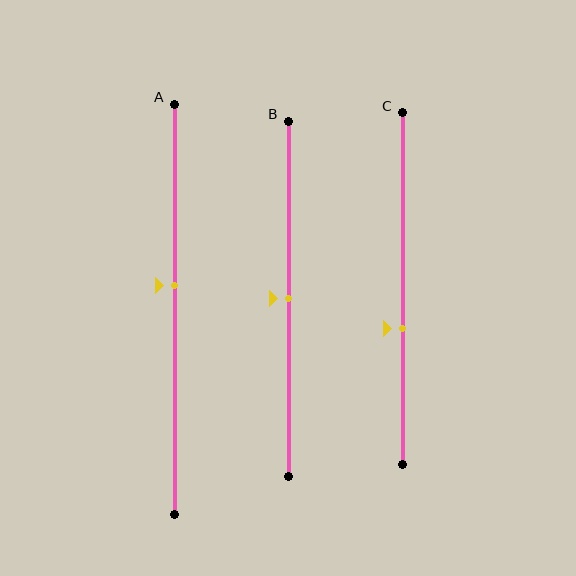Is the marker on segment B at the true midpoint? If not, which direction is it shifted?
Yes, the marker on segment B is at the true midpoint.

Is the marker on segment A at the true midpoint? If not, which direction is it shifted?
No, the marker on segment A is shifted upward by about 6% of the segment length.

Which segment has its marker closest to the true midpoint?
Segment B has its marker closest to the true midpoint.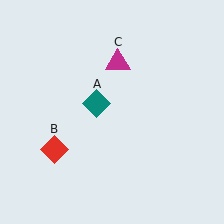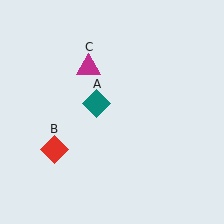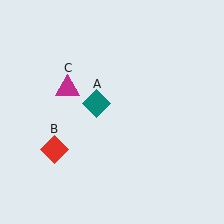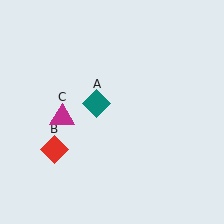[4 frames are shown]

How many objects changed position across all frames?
1 object changed position: magenta triangle (object C).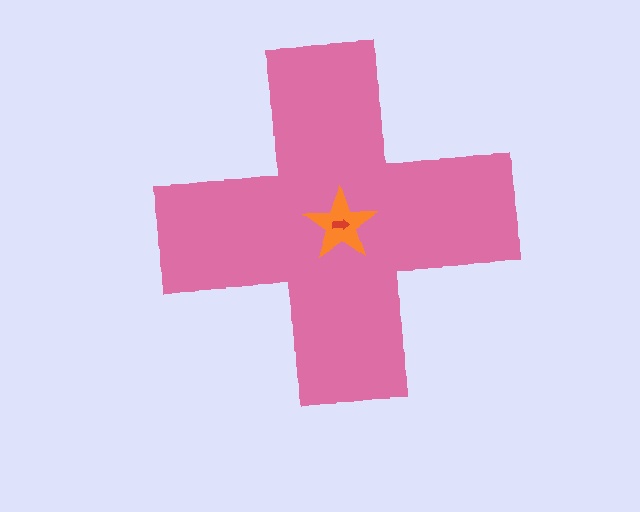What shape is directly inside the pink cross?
The orange star.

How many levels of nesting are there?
3.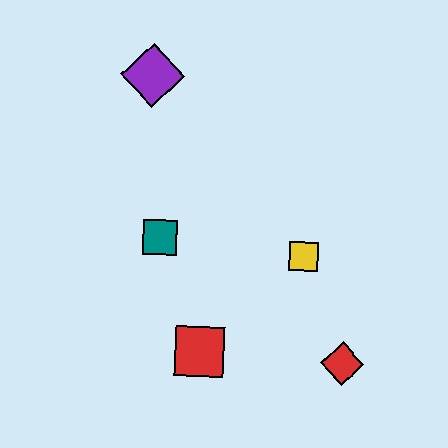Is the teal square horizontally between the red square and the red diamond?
No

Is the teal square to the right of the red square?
No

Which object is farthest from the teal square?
The red diamond is farthest from the teal square.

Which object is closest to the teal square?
The red square is closest to the teal square.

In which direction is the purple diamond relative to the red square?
The purple diamond is above the red square.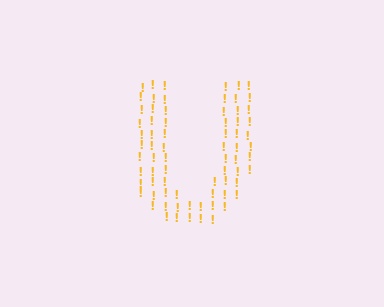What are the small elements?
The small elements are exclamation marks.